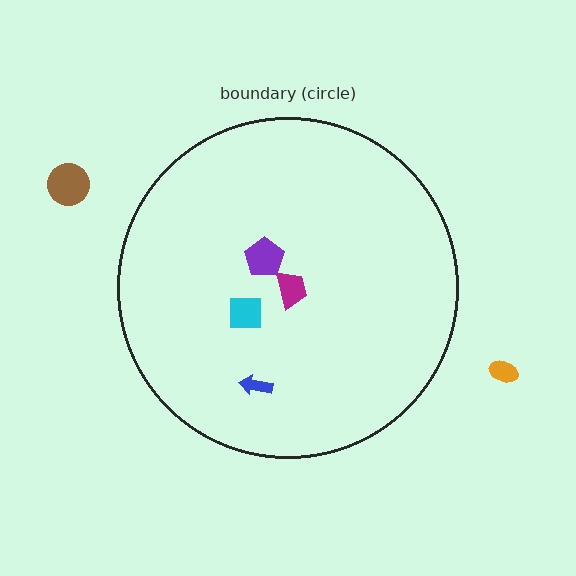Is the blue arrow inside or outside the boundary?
Inside.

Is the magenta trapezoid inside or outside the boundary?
Inside.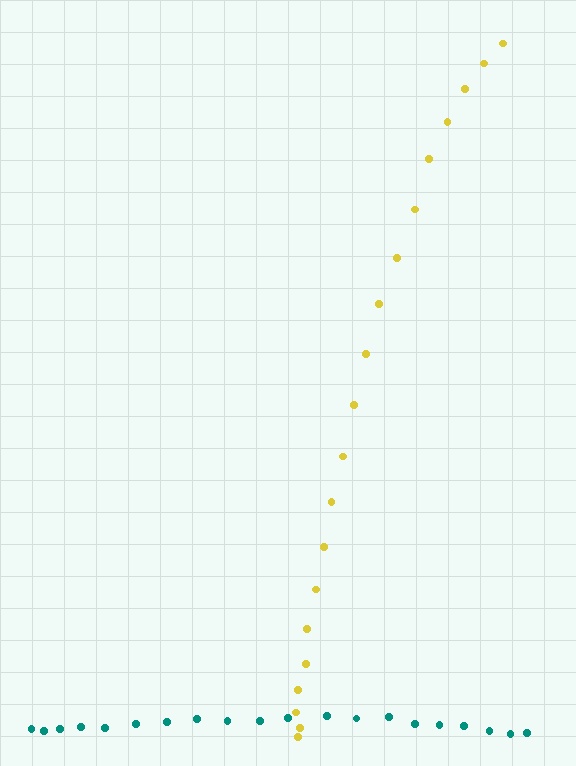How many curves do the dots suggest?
There are 2 distinct paths.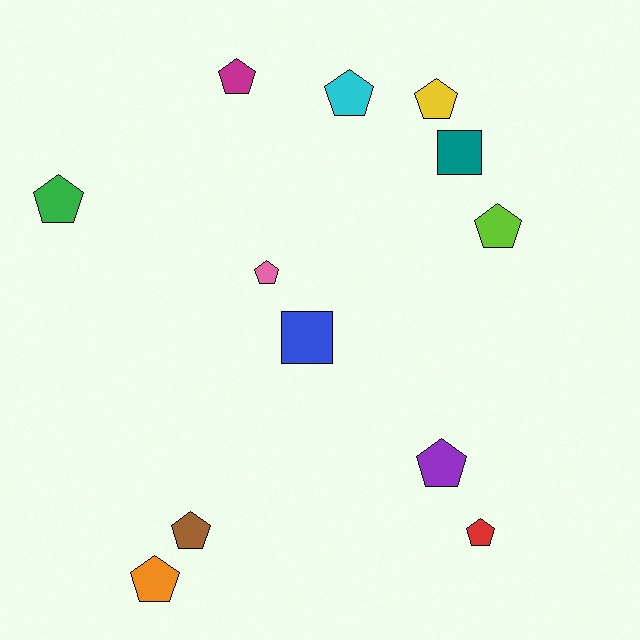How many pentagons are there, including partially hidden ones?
There are 10 pentagons.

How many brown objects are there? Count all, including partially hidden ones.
There is 1 brown object.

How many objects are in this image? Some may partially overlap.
There are 12 objects.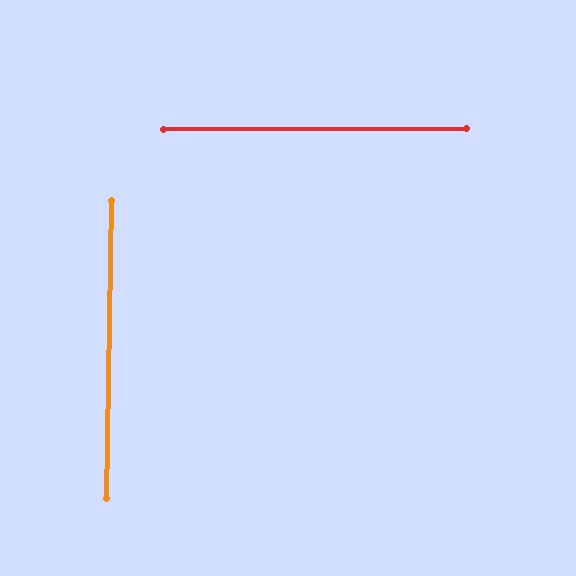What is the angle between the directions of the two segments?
Approximately 89 degrees.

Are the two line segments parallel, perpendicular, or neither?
Perpendicular — they meet at approximately 89°.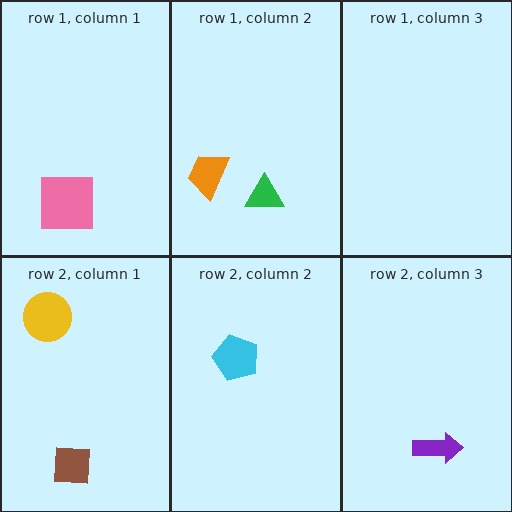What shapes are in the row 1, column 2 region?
The green triangle, the orange trapezoid.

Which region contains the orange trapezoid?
The row 1, column 2 region.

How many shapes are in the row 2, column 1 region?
2.